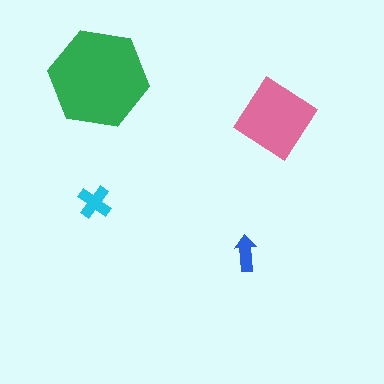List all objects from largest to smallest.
The green hexagon, the pink diamond, the cyan cross, the blue arrow.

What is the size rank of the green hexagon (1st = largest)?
1st.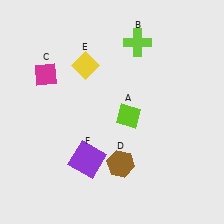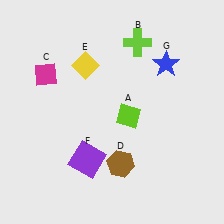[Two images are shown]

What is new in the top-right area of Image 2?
A blue star (G) was added in the top-right area of Image 2.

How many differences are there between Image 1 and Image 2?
There is 1 difference between the two images.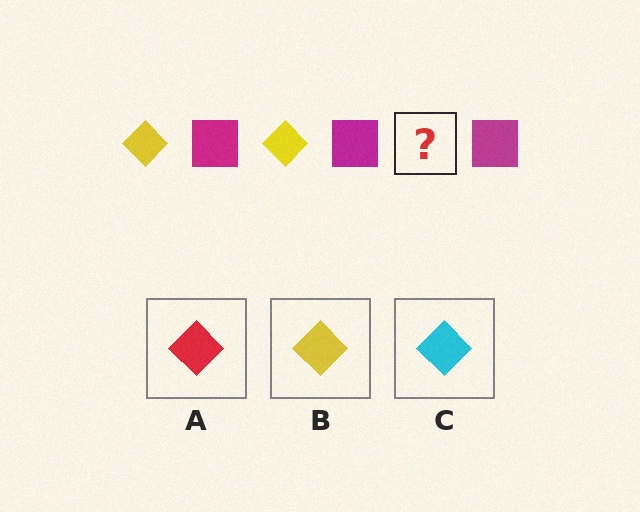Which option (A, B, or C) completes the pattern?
B.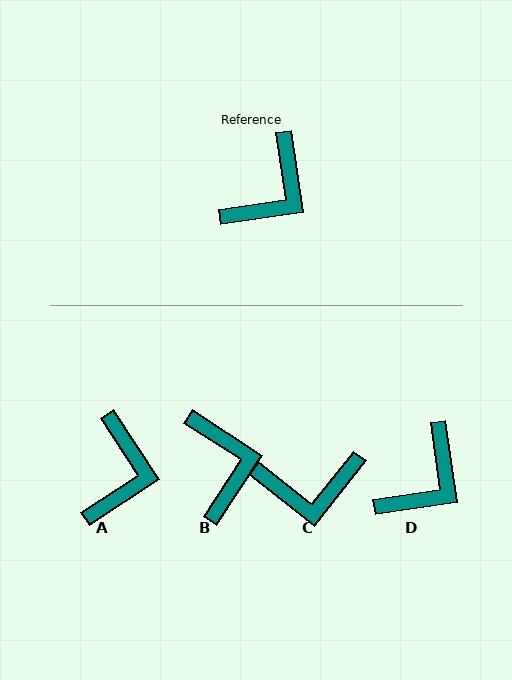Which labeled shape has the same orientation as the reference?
D.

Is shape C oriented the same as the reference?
No, it is off by about 47 degrees.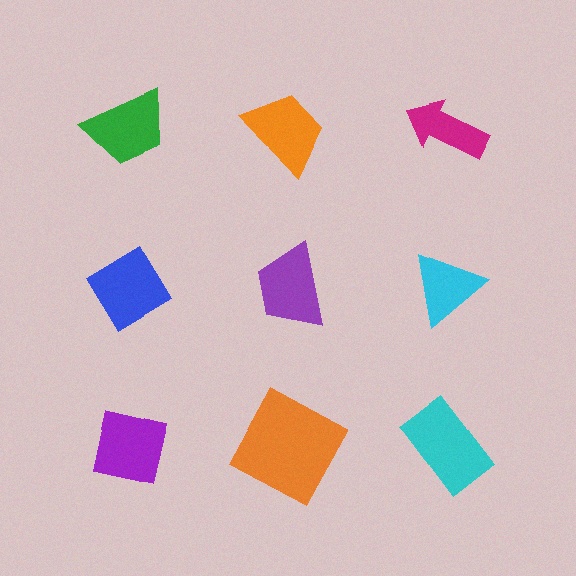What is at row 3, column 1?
A purple square.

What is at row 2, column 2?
A purple trapezoid.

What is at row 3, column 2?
An orange square.